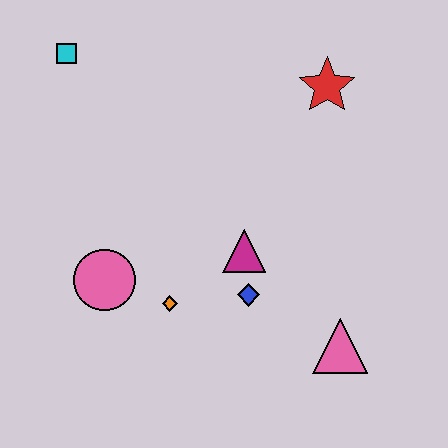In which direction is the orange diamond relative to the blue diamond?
The orange diamond is to the left of the blue diamond.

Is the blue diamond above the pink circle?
No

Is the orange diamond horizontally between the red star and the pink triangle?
No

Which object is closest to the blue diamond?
The magenta triangle is closest to the blue diamond.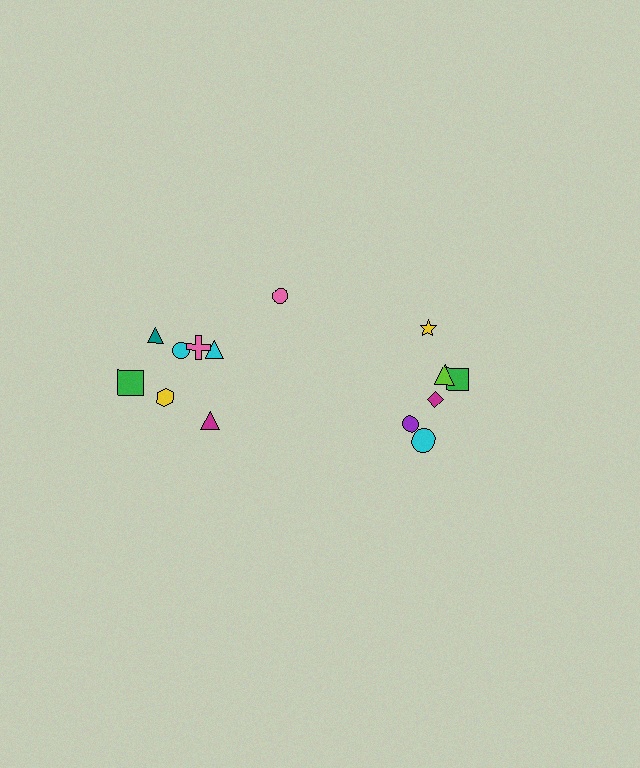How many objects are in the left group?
There are 8 objects.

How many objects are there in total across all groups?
There are 14 objects.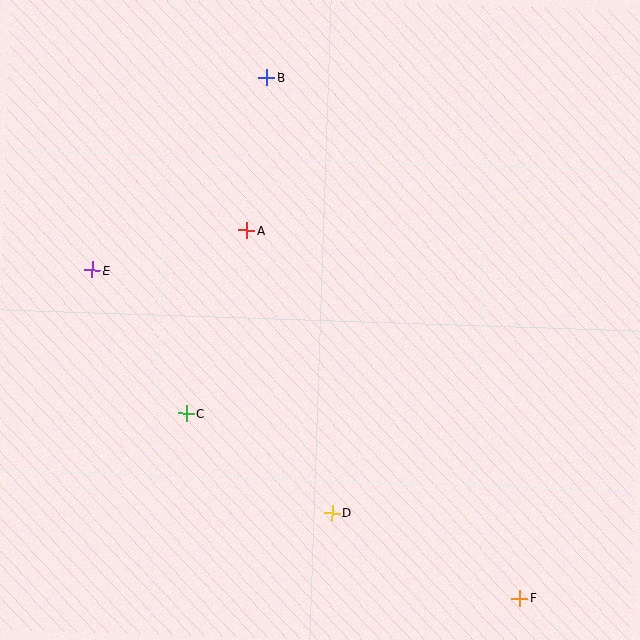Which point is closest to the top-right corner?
Point B is closest to the top-right corner.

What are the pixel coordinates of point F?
Point F is at (520, 598).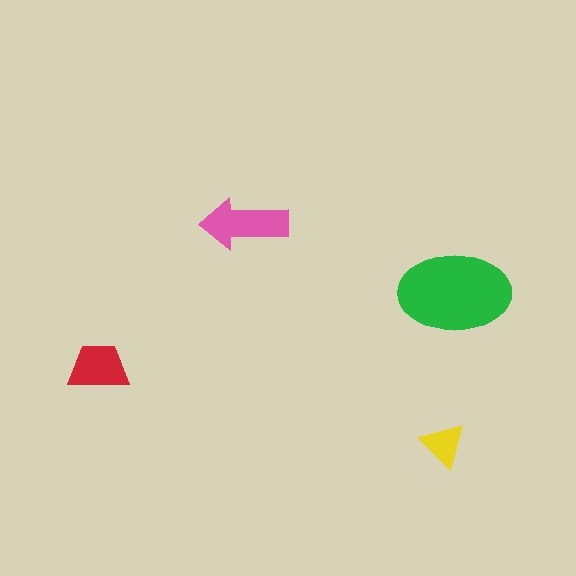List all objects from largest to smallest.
The green ellipse, the pink arrow, the red trapezoid, the yellow triangle.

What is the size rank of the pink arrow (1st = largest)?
2nd.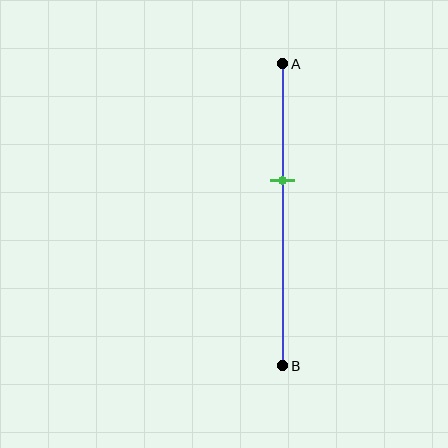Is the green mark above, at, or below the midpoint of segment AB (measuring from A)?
The green mark is above the midpoint of segment AB.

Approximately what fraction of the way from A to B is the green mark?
The green mark is approximately 40% of the way from A to B.